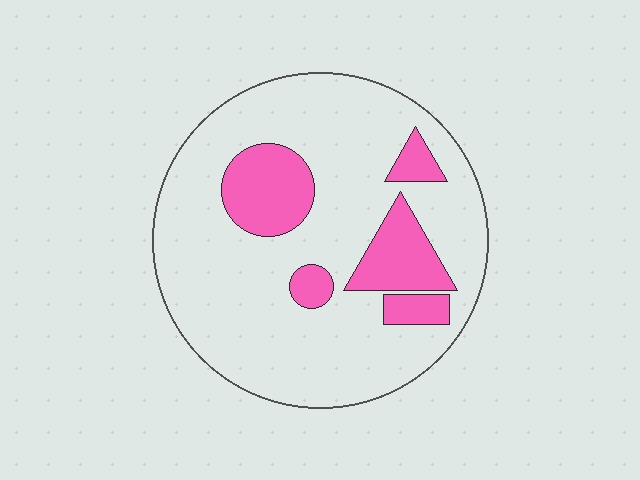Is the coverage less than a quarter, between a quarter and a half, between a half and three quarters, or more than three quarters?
Less than a quarter.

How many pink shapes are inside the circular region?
5.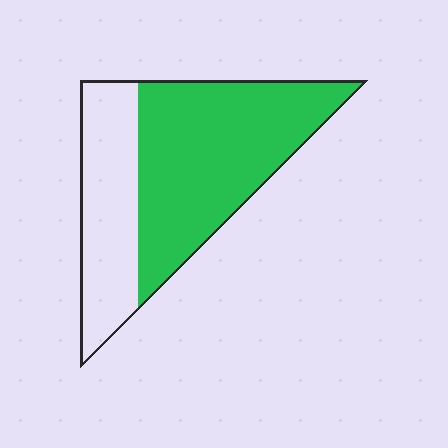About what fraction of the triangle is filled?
About five eighths (5/8).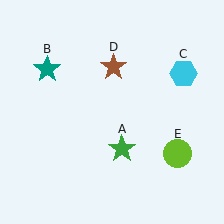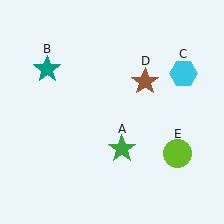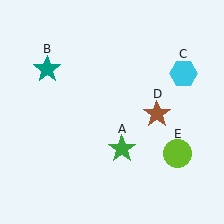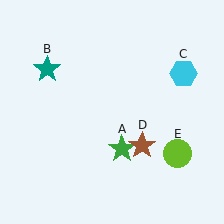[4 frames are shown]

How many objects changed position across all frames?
1 object changed position: brown star (object D).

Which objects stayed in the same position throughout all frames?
Green star (object A) and teal star (object B) and cyan hexagon (object C) and lime circle (object E) remained stationary.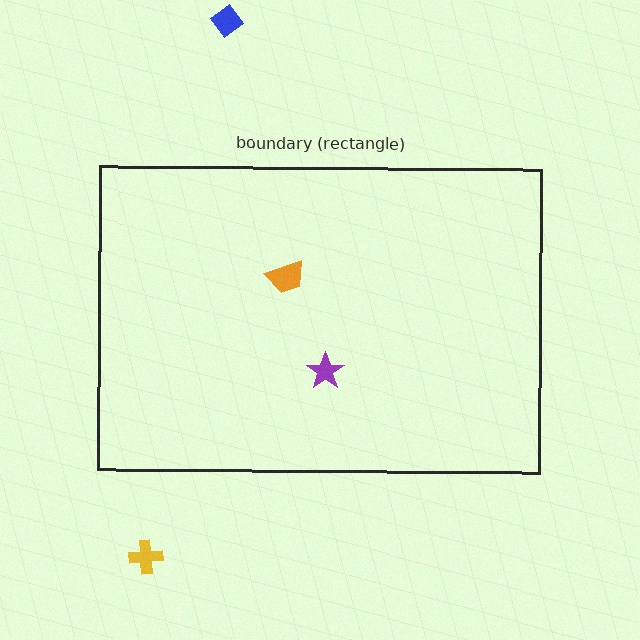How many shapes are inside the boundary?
2 inside, 2 outside.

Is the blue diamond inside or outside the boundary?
Outside.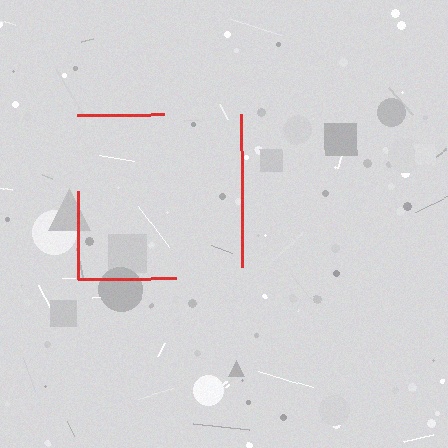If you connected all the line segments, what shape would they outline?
They would outline a square.